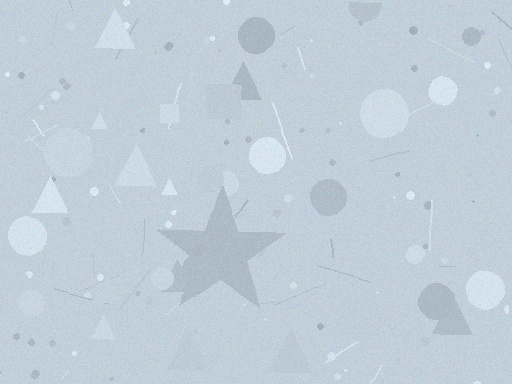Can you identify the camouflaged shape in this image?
The camouflaged shape is a star.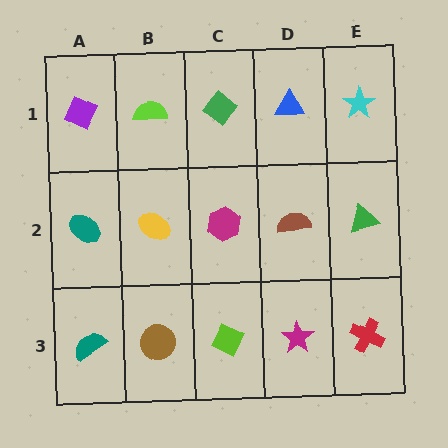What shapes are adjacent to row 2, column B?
A lime semicircle (row 1, column B), a brown circle (row 3, column B), a teal ellipse (row 2, column A), a magenta hexagon (row 2, column C).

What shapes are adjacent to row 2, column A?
A purple diamond (row 1, column A), a teal semicircle (row 3, column A), a yellow ellipse (row 2, column B).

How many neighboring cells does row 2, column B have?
4.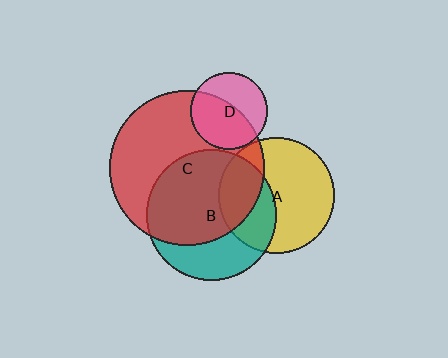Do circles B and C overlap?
Yes.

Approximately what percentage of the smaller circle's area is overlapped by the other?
Approximately 65%.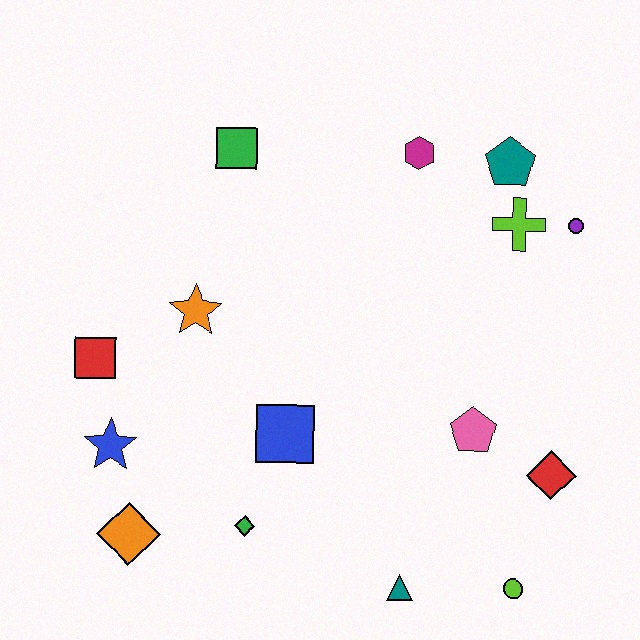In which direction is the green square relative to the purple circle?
The green square is to the left of the purple circle.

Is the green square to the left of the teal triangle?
Yes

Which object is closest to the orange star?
The red square is closest to the orange star.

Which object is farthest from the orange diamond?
The purple circle is farthest from the orange diamond.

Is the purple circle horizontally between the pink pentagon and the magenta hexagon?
No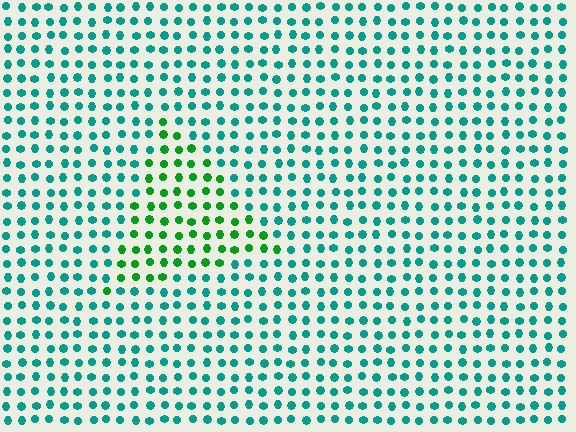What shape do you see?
I see a triangle.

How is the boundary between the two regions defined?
The boundary is defined purely by a slight shift in hue (about 44 degrees). Spacing, size, and orientation are identical on both sides.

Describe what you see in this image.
The image is filled with small teal elements in a uniform arrangement. A triangle-shaped region is visible where the elements are tinted to a slightly different hue, forming a subtle color boundary.